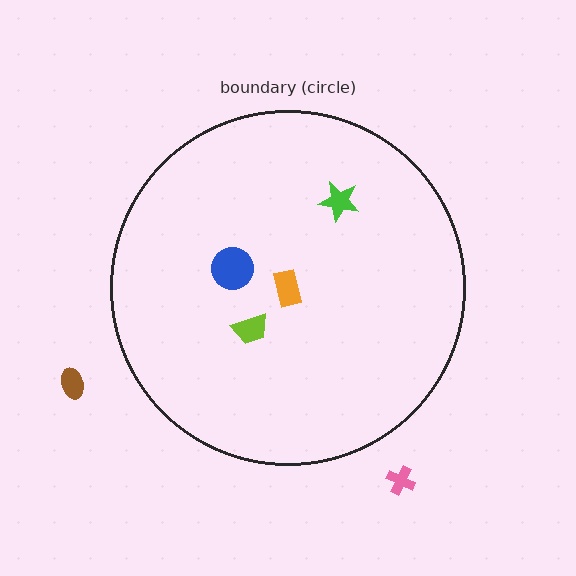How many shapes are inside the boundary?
4 inside, 2 outside.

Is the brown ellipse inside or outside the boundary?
Outside.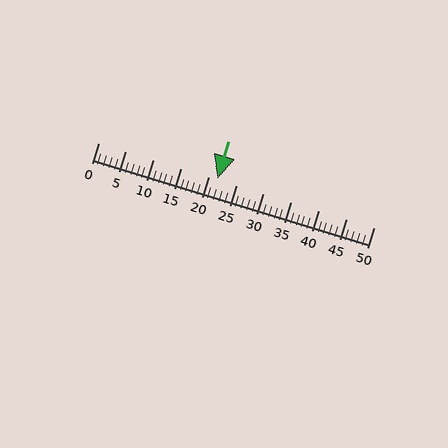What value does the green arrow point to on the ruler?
The green arrow points to approximately 22.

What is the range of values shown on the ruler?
The ruler shows values from 0 to 50.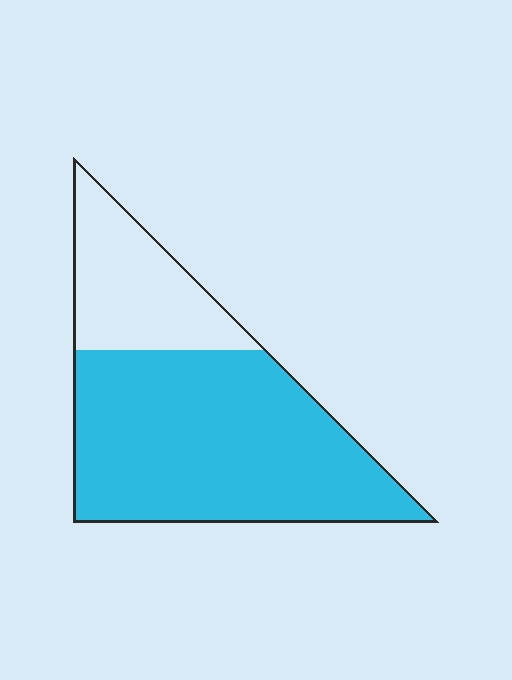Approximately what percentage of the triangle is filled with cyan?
Approximately 70%.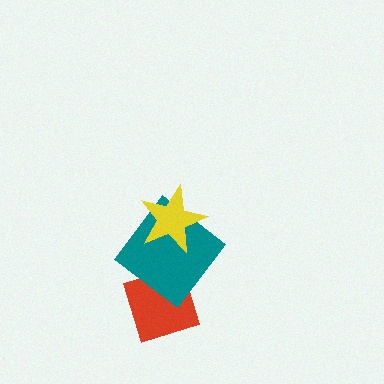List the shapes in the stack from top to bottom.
From top to bottom: the yellow star, the teal diamond, the red diamond.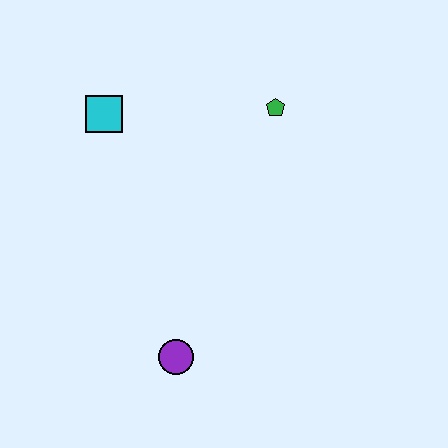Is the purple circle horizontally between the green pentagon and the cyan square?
Yes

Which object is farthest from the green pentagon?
The purple circle is farthest from the green pentagon.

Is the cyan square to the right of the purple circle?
No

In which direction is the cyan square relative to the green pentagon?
The cyan square is to the left of the green pentagon.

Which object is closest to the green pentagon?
The cyan square is closest to the green pentagon.